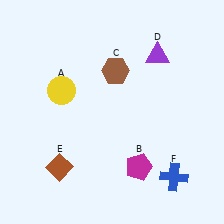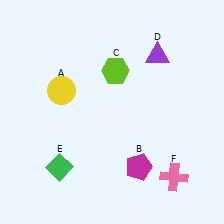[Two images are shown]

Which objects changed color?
C changed from brown to lime. E changed from brown to green. F changed from blue to pink.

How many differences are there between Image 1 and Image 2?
There are 3 differences between the two images.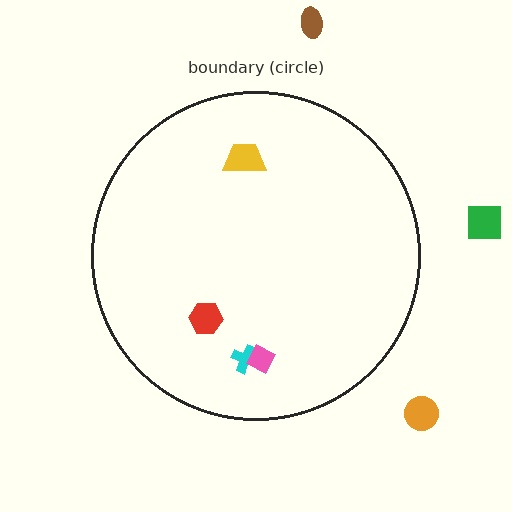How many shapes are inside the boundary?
4 inside, 3 outside.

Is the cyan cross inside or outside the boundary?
Inside.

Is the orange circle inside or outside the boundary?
Outside.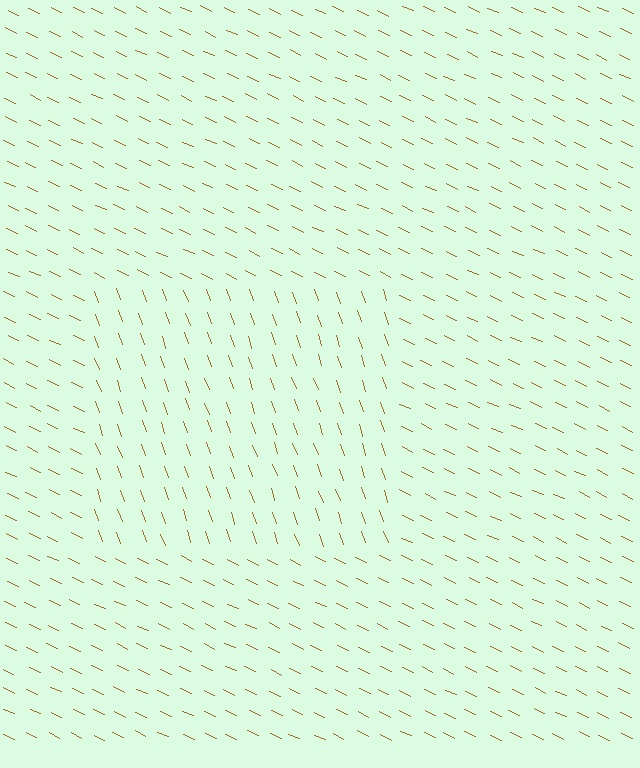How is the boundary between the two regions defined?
The boundary is defined purely by a change in line orientation (approximately 45 degrees difference). All lines are the same color and thickness.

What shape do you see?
I see a rectangle.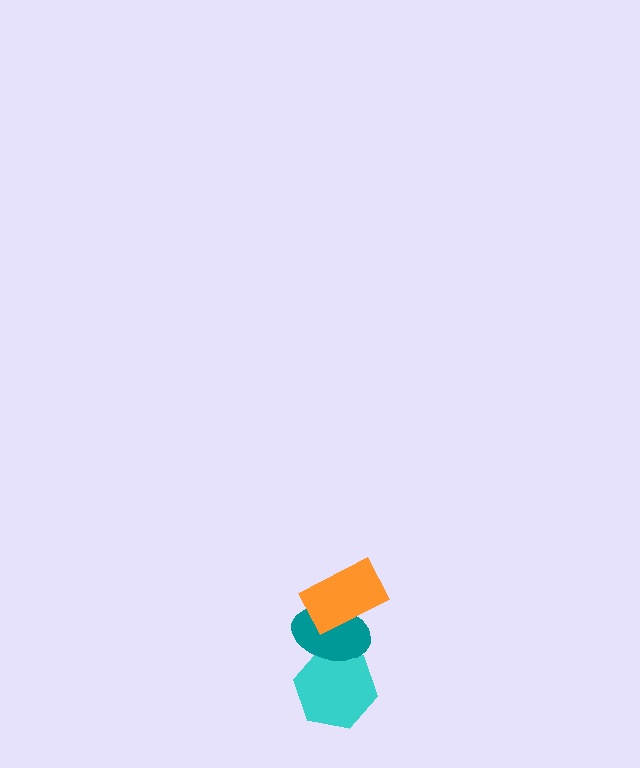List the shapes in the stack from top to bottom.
From top to bottom: the orange rectangle, the teal ellipse, the cyan hexagon.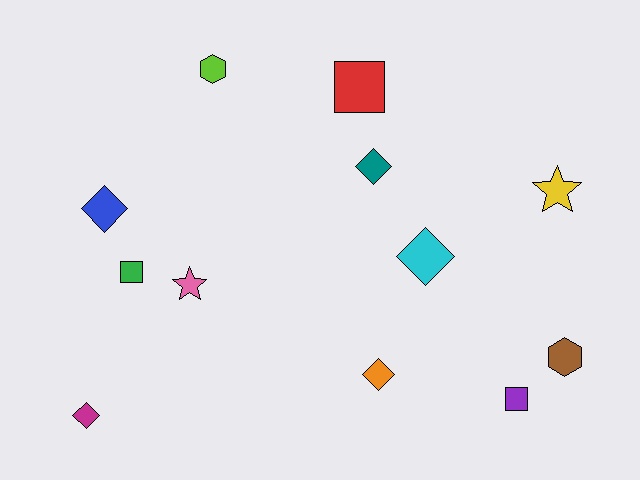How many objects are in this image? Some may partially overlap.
There are 12 objects.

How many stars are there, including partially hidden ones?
There are 2 stars.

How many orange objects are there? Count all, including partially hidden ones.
There is 1 orange object.